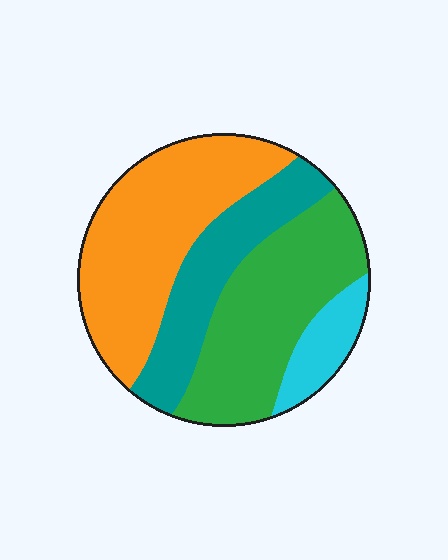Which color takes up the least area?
Cyan, at roughly 10%.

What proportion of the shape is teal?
Teal takes up about one fifth (1/5) of the shape.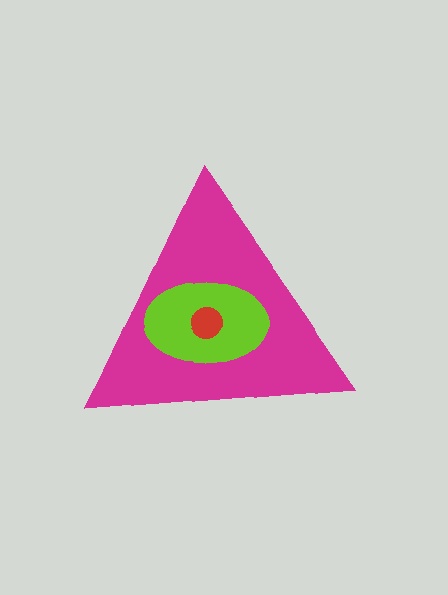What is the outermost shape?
The magenta triangle.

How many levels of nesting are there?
3.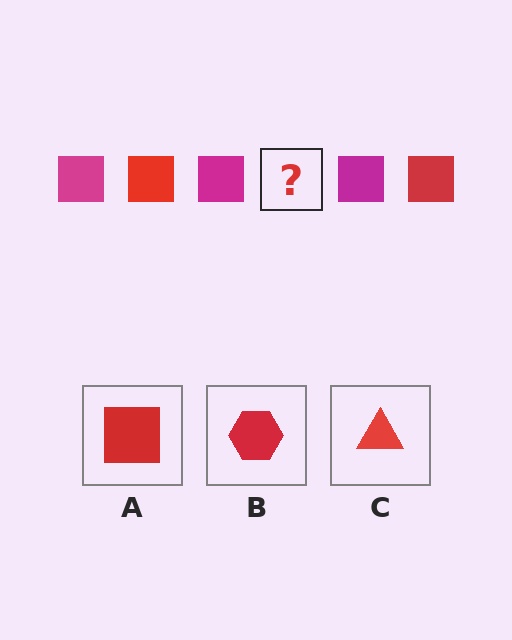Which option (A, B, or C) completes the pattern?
A.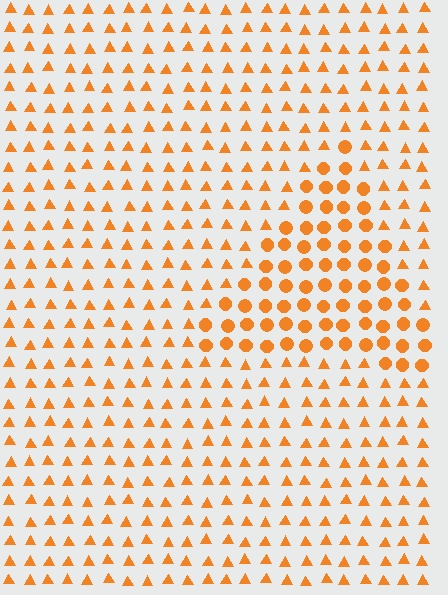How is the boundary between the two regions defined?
The boundary is defined by a change in element shape: circles inside vs. triangles outside. All elements share the same color and spacing.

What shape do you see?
I see a triangle.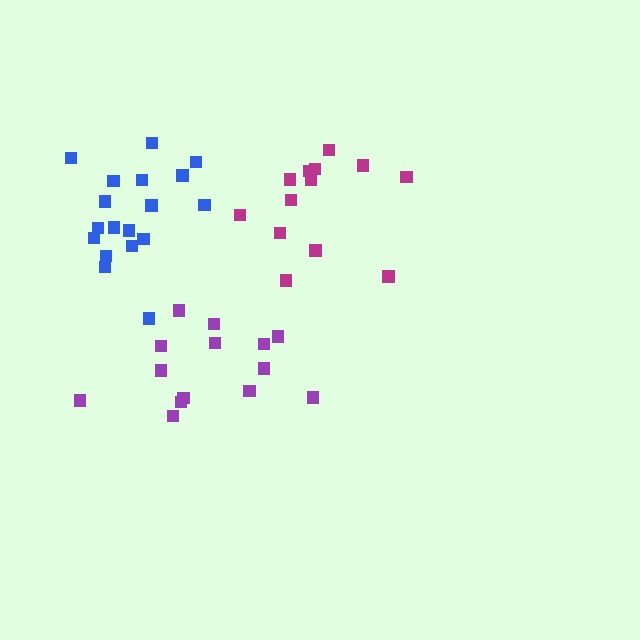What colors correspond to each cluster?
The clusters are colored: purple, magenta, blue.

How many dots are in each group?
Group 1: 14 dots, Group 2: 13 dots, Group 3: 18 dots (45 total).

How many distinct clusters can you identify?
There are 3 distinct clusters.